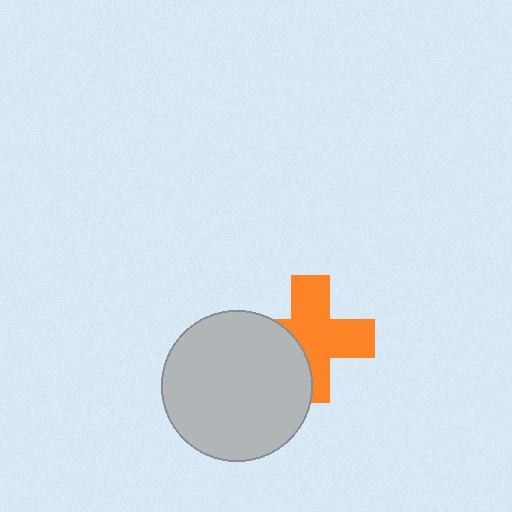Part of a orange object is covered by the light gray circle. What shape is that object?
It is a cross.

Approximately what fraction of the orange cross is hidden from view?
Roughly 33% of the orange cross is hidden behind the light gray circle.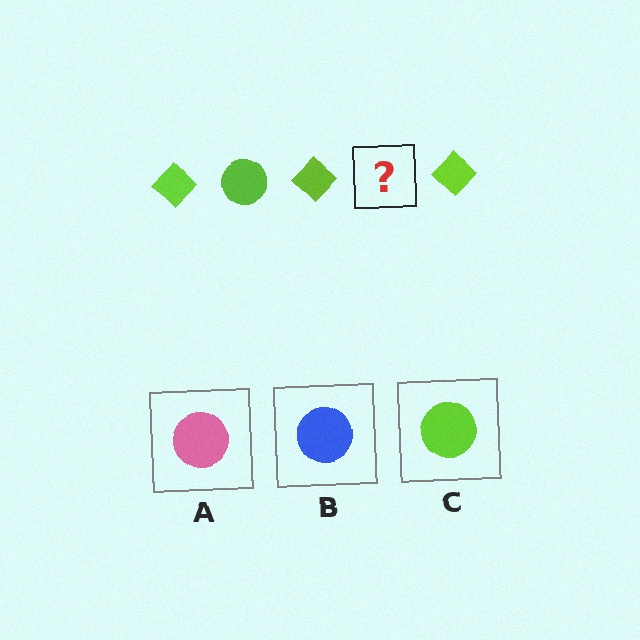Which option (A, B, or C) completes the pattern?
C.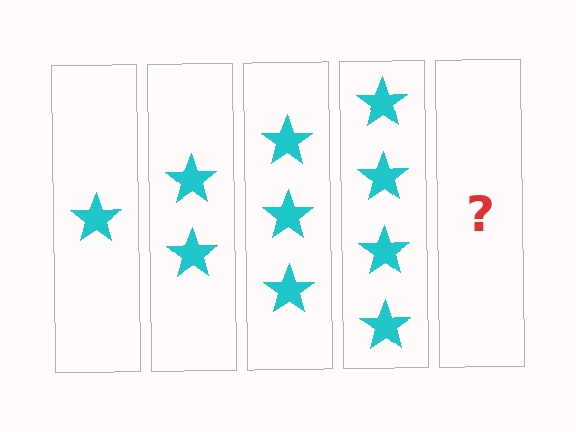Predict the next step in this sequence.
The next step is 5 stars.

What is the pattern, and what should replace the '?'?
The pattern is that each step adds one more star. The '?' should be 5 stars.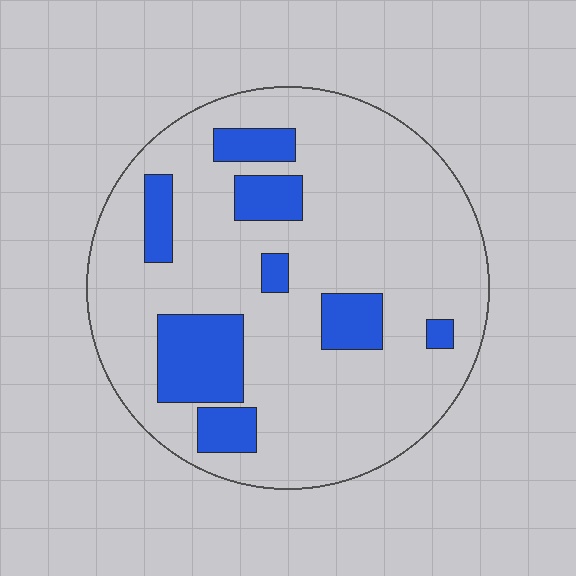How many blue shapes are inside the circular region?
8.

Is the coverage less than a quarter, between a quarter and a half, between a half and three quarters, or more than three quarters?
Less than a quarter.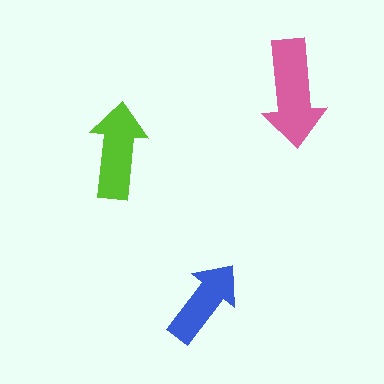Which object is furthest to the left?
The lime arrow is leftmost.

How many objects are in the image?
There are 3 objects in the image.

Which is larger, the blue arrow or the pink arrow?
The pink one.